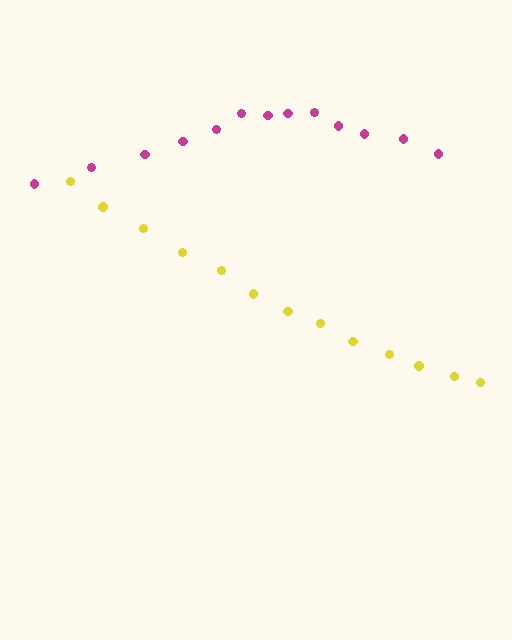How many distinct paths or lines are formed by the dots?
There are 2 distinct paths.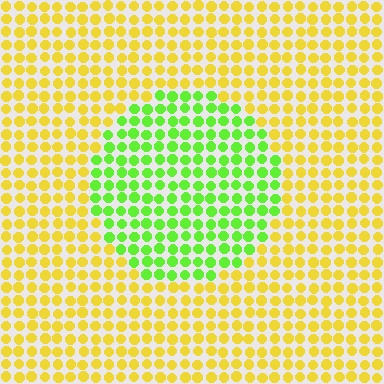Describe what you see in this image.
The image is filled with small yellow elements in a uniform arrangement. A circle-shaped region is visible where the elements are tinted to a slightly different hue, forming a subtle color boundary.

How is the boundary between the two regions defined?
The boundary is defined purely by a slight shift in hue (about 54 degrees). Spacing, size, and orientation are identical on both sides.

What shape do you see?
I see a circle.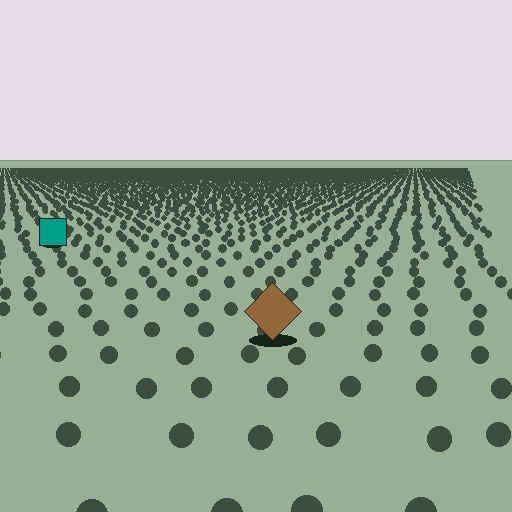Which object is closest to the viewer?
The brown diamond is closest. The texture marks near it are larger and more spread out.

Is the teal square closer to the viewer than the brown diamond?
No. The brown diamond is closer — you can tell from the texture gradient: the ground texture is coarser near it.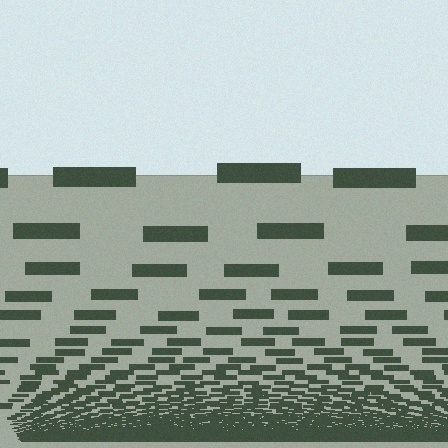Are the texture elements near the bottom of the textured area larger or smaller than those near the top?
Smaller. The gradient is inverted — elements near the bottom are smaller and denser.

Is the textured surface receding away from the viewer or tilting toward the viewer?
The surface appears to tilt toward the viewer. Texture elements get larger and sparser toward the top.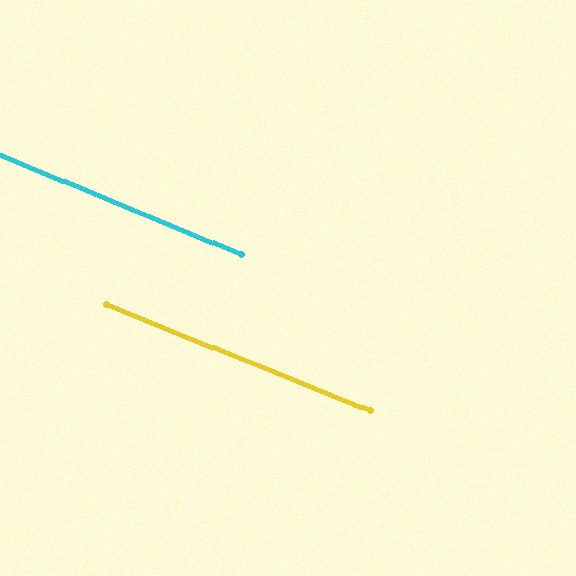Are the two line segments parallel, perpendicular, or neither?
Parallel — their directions differ by only 0.7°.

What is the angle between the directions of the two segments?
Approximately 1 degree.